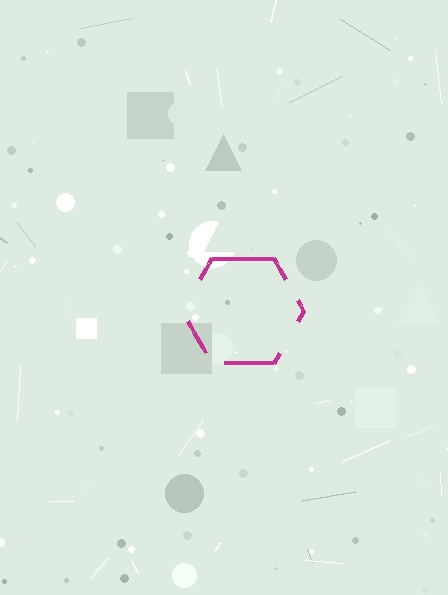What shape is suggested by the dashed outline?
The dashed outline suggests a hexagon.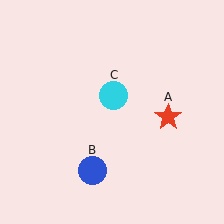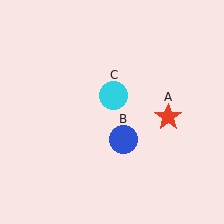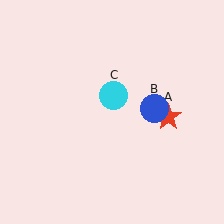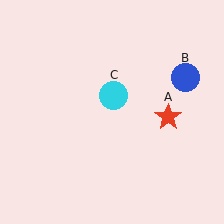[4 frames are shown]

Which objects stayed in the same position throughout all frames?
Red star (object A) and cyan circle (object C) remained stationary.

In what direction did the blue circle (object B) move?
The blue circle (object B) moved up and to the right.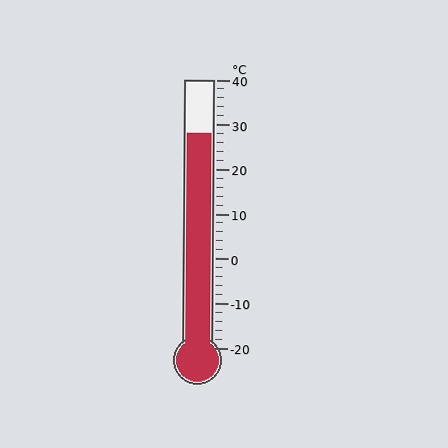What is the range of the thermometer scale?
The thermometer scale ranges from -20°C to 40°C.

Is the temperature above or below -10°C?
The temperature is above -10°C.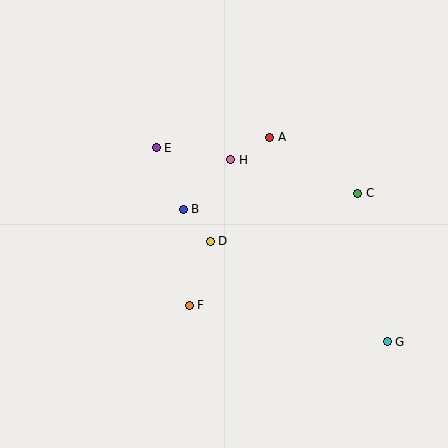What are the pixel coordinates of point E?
Point E is at (156, 148).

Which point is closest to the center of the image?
Point D at (210, 241) is closest to the center.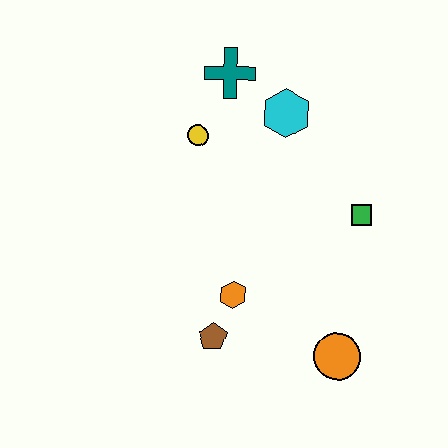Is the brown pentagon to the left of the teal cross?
Yes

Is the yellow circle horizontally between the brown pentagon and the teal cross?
No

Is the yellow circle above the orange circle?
Yes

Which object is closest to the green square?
The cyan hexagon is closest to the green square.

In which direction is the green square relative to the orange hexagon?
The green square is to the right of the orange hexagon.